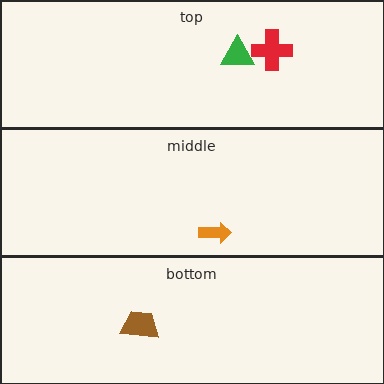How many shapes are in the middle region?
1.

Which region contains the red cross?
The top region.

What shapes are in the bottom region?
The brown trapezoid.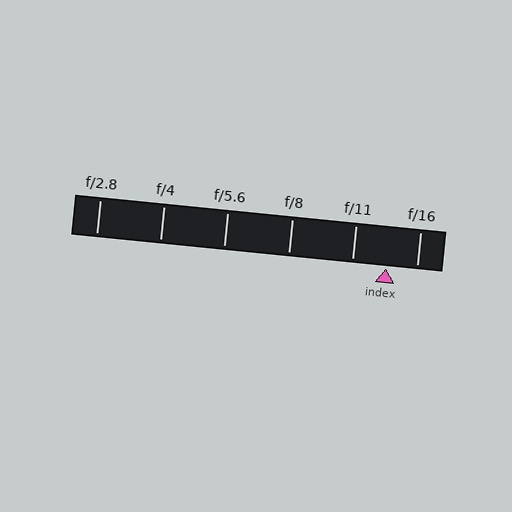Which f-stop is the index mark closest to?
The index mark is closest to f/16.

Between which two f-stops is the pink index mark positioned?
The index mark is between f/11 and f/16.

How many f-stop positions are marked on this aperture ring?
There are 6 f-stop positions marked.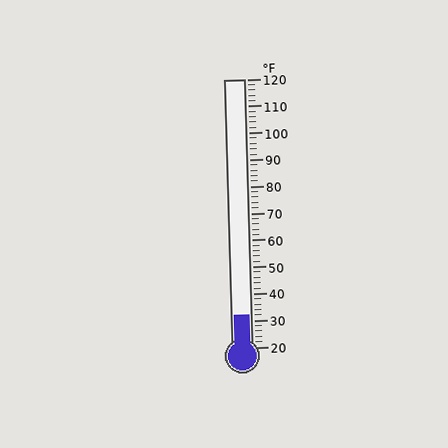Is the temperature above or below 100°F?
The temperature is below 100°F.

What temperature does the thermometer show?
The thermometer shows approximately 32°F.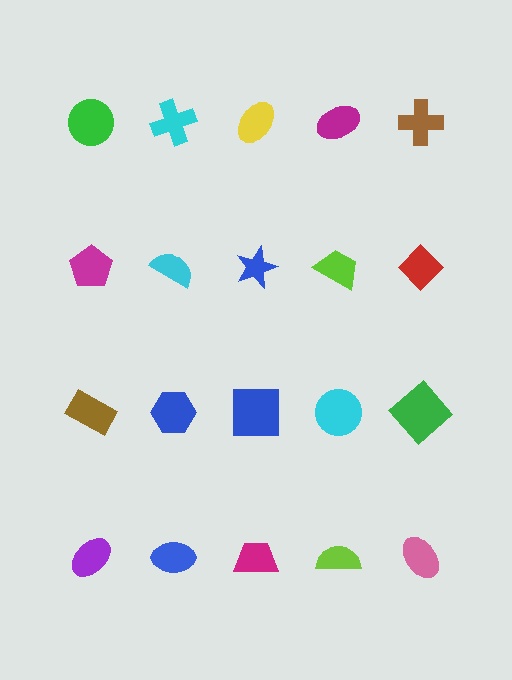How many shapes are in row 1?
5 shapes.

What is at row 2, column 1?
A magenta pentagon.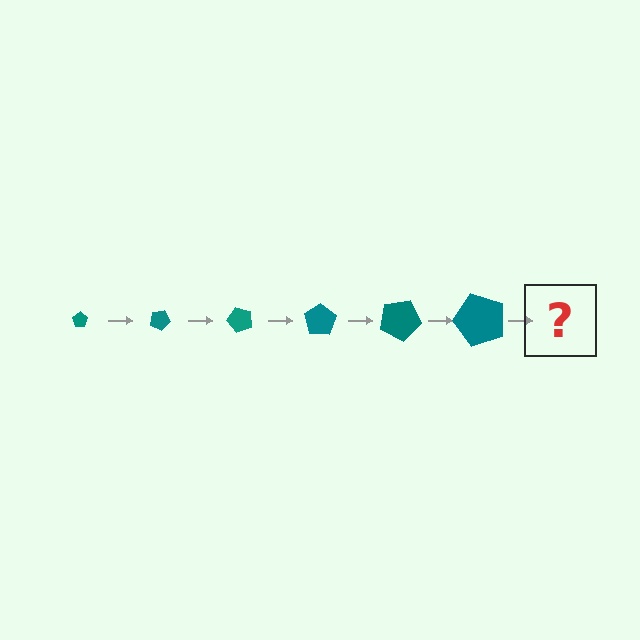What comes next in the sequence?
The next element should be a pentagon, larger than the previous one and rotated 150 degrees from the start.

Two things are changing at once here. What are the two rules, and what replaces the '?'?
The two rules are that the pentagon grows larger each step and it rotates 25 degrees each step. The '?' should be a pentagon, larger than the previous one and rotated 150 degrees from the start.